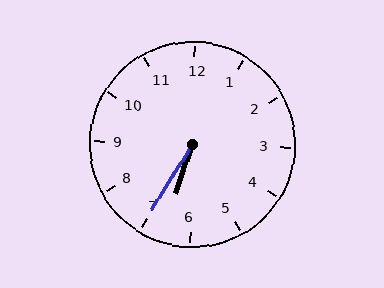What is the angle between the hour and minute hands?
Approximately 12 degrees.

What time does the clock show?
6:35.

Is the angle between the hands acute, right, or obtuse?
It is acute.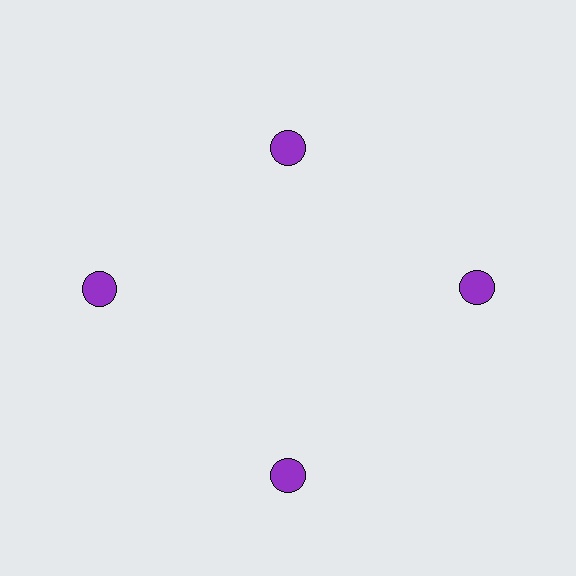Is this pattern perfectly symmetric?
No. The 4 purple circles are arranged in a ring, but one element near the 12 o'clock position is pulled inward toward the center, breaking the 4-fold rotational symmetry.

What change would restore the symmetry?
The symmetry would be restored by moving it outward, back onto the ring so that all 4 circles sit at equal angles and equal distance from the center.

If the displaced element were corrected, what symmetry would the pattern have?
It would have 4-fold rotational symmetry — the pattern would map onto itself every 90 degrees.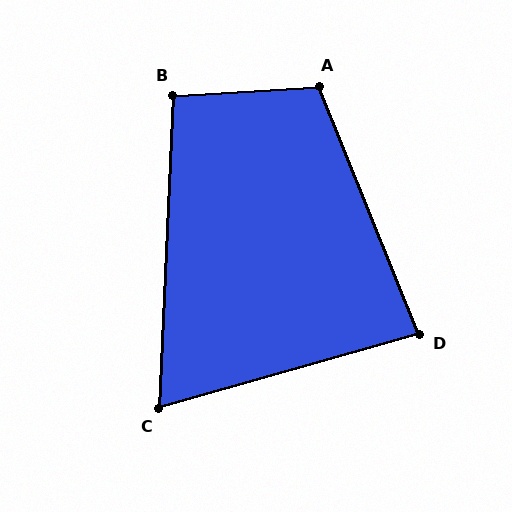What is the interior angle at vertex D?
Approximately 84 degrees (acute).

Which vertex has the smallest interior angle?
C, at approximately 72 degrees.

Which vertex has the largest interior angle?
A, at approximately 108 degrees.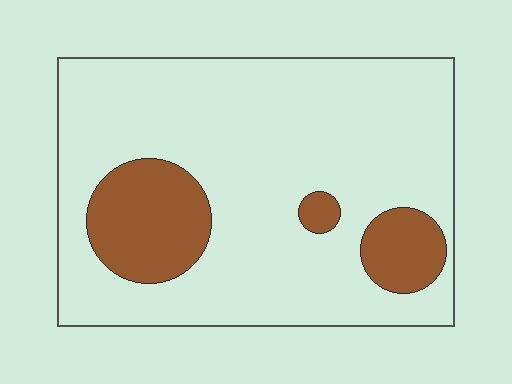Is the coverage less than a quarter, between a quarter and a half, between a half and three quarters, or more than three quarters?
Less than a quarter.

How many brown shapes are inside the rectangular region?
3.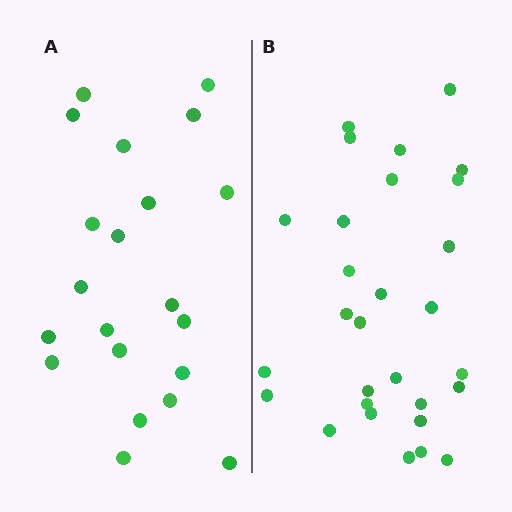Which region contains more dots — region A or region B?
Region B (the right region) has more dots.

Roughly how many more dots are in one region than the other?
Region B has roughly 8 or so more dots than region A.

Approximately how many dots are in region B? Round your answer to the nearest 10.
About 30 dots. (The exact count is 29, which rounds to 30.)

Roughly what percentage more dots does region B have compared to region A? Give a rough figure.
About 40% more.